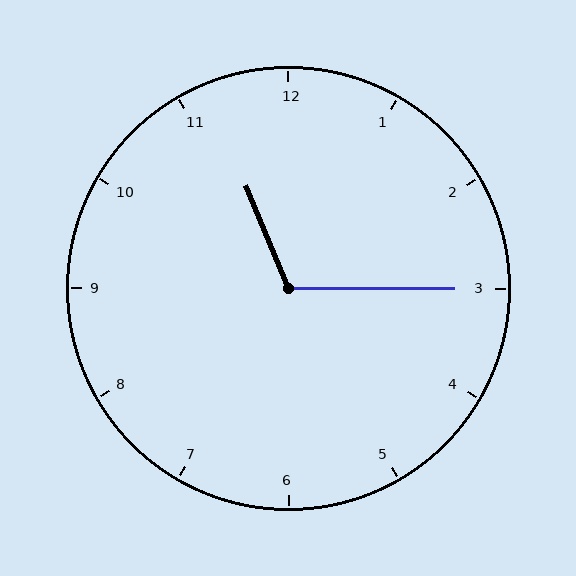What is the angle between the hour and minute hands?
Approximately 112 degrees.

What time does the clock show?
11:15.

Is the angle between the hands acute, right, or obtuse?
It is obtuse.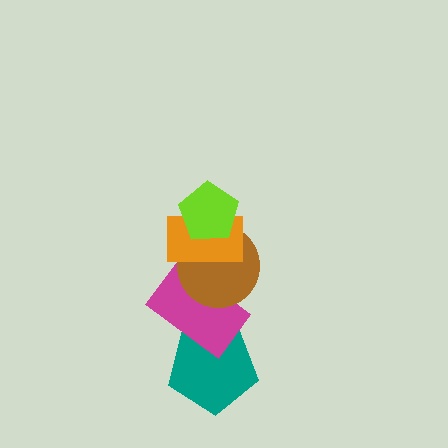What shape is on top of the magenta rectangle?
The brown circle is on top of the magenta rectangle.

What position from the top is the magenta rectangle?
The magenta rectangle is 4th from the top.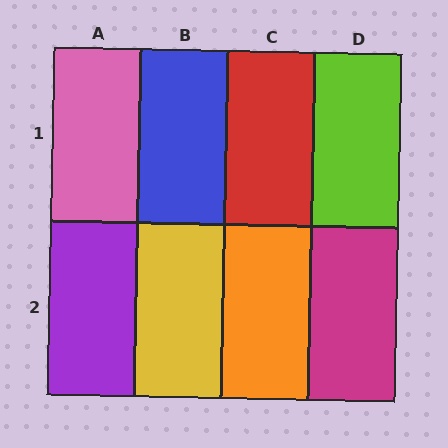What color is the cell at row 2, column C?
Orange.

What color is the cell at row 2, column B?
Yellow.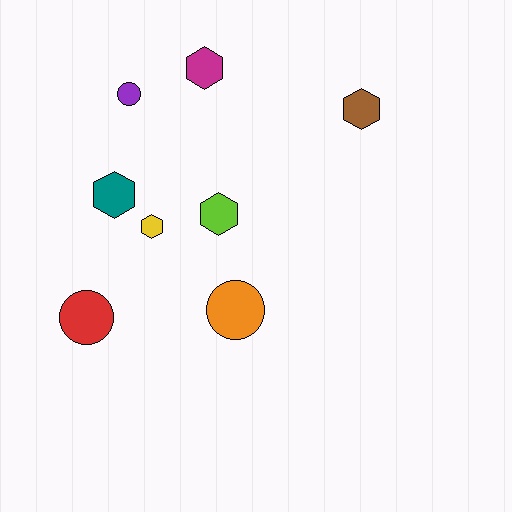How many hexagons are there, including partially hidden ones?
There are 5 hexagons.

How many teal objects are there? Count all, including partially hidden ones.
There is 1 teal object.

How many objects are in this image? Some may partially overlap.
There are 8 objects.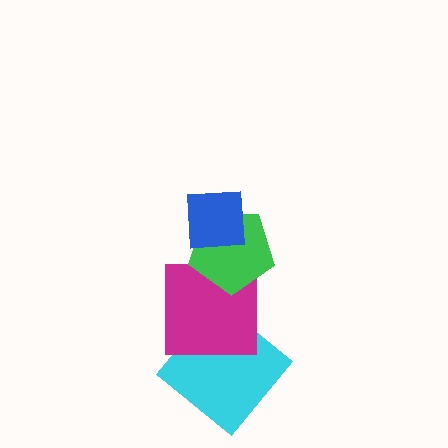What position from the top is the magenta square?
The magenta square is 3rd from the top.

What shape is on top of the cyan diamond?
The magenta square is on top of the cyan diamond.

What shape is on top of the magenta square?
The green pentagon is on top of the magenta square.